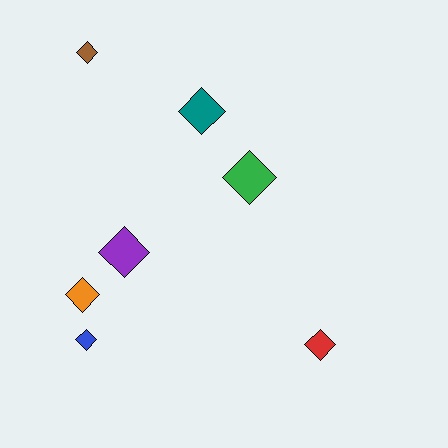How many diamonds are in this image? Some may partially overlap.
There are 7 diamonds.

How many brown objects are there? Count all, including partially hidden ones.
There is 1 brown object.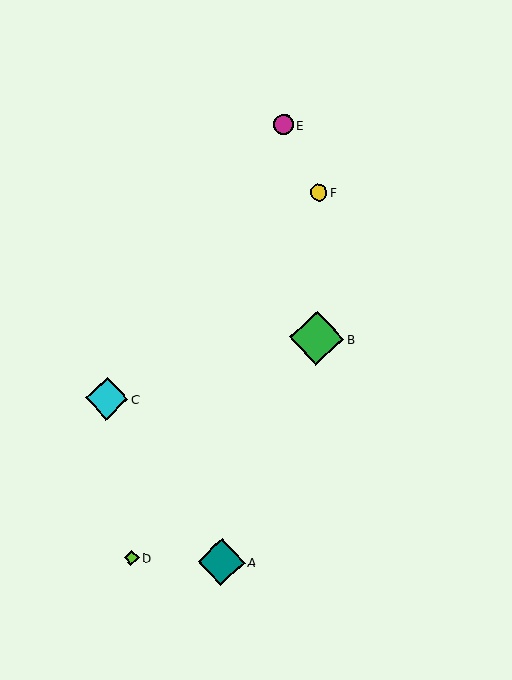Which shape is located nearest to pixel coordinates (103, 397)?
The cyan diamond (labeled C) at (107, 399) is nearest to that location.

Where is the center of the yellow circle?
The center of the yellow circle is at (319, 192).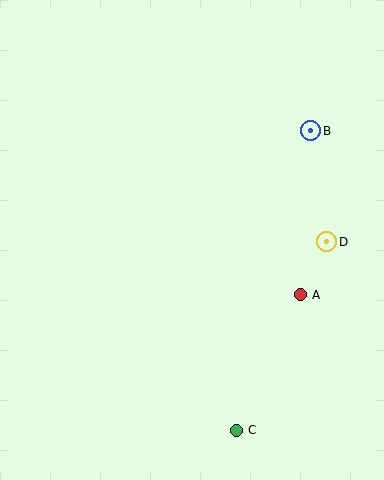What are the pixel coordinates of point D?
Point D is at (327, 242).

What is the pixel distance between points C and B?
The distance between C and B is 309 pixels.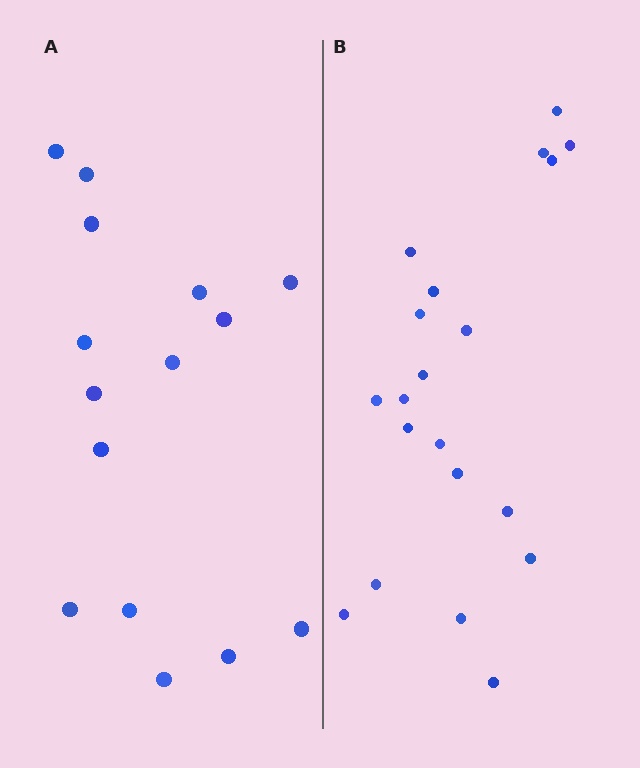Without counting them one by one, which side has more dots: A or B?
Region B (the right region) has more dots.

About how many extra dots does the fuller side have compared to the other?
Region B has about 5 more dots than region A.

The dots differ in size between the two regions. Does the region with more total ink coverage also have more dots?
No. Region A has more total ink coverage because its dots are larger, but region B actually contains more individual dots. Total area can be misleading — the number of items is what matters here.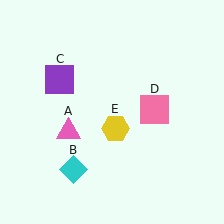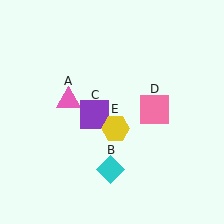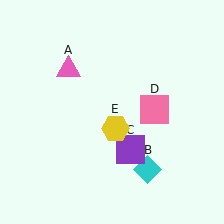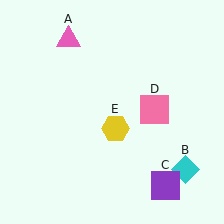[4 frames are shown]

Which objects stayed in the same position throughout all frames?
Pink square (object D) and yellow hexagon (object E) remained stationary.